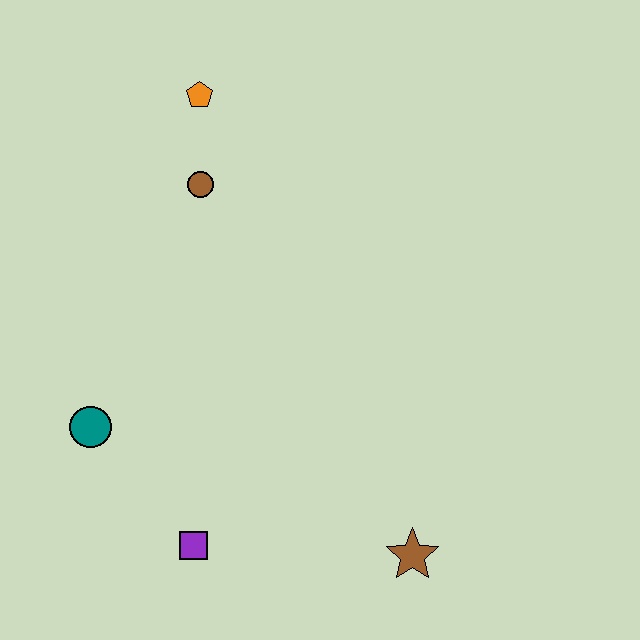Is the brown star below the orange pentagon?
Yes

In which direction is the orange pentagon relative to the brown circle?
The orange pentagon is above the brown circle.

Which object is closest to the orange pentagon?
The brown circle is closest to the orange pentagon.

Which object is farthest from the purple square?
The orange pentagon is farthest from the purple square.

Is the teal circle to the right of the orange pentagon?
No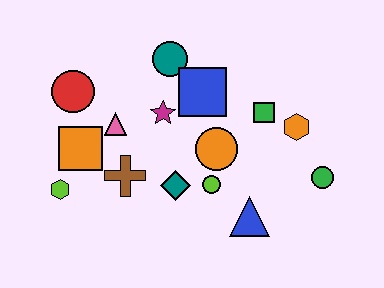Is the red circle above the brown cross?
Yes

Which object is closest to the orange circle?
The lime circle is closest to the orange circle.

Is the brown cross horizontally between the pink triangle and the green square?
Yes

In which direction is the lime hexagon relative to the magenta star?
The lime hexagon is to the left of the magenta star.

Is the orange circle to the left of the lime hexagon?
No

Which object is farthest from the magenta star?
The green circle is farthest from the magenta star.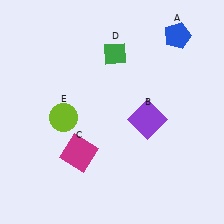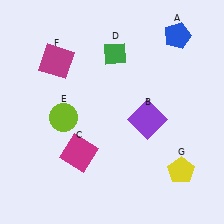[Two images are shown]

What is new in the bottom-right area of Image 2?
A yellow pentagon (G) was added in the bottom-right area of Image 2.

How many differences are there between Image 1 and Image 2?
There are 2 differences between the two images.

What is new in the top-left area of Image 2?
A magenta square (F) was added in the top-left area of Image 2.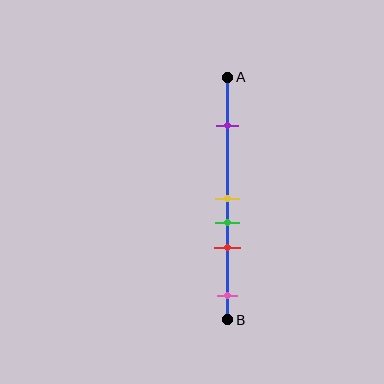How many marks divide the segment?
There are 5 marks dividing the segment.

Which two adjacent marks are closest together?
The yellow and green marks are the closest adjacent pair.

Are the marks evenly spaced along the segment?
No, the marks are not evenly spaced.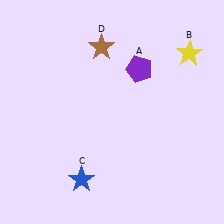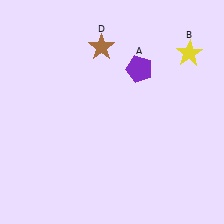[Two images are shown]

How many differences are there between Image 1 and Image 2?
There is 1 difference between the two images.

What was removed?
The blue star (C) was removed in Image 2.